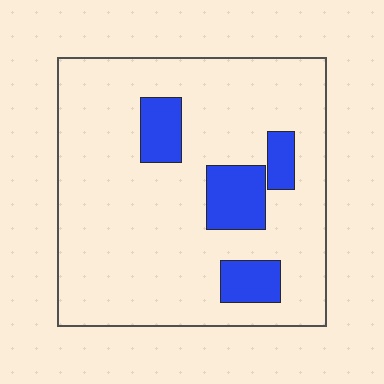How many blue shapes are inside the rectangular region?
4.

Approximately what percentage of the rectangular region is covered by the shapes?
Approximately 15%.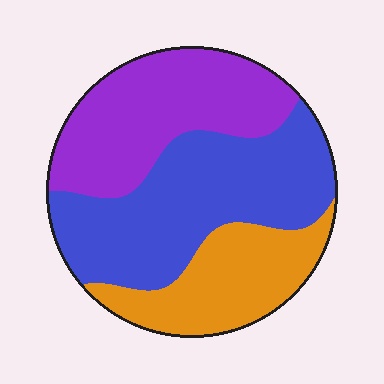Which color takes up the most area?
Blue, at roughly 45%.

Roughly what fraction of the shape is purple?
Purple covers roughly 35% of the shape.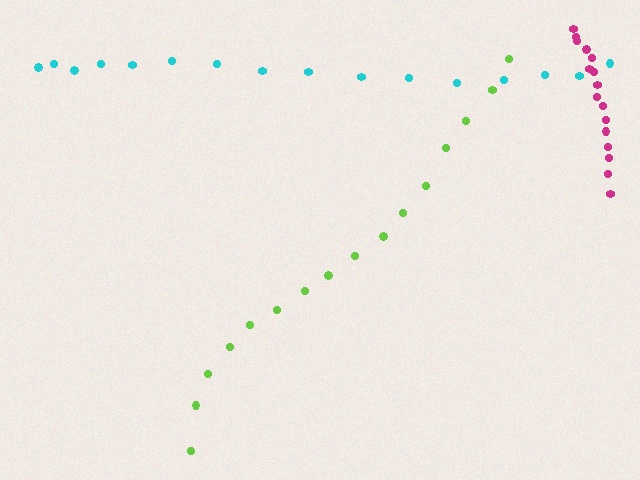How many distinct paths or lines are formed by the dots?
There are 3 distinct paths.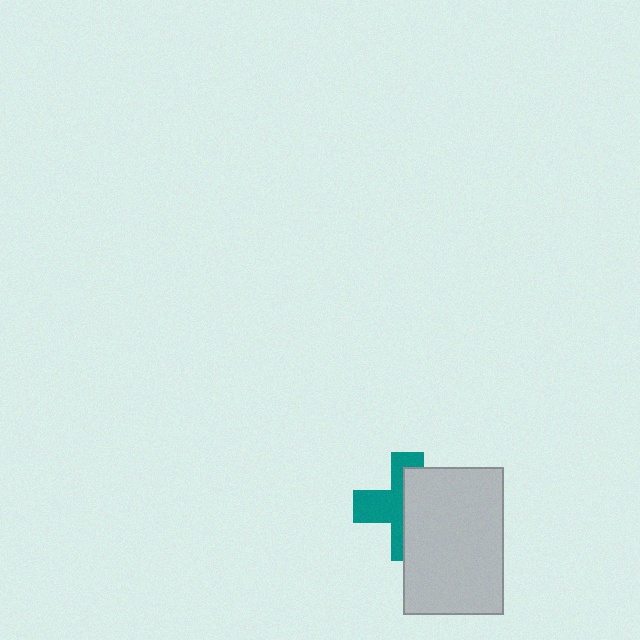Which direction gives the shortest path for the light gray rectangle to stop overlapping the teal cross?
Moving right gives the shortest separation.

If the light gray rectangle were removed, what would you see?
You would see the complete teal cross.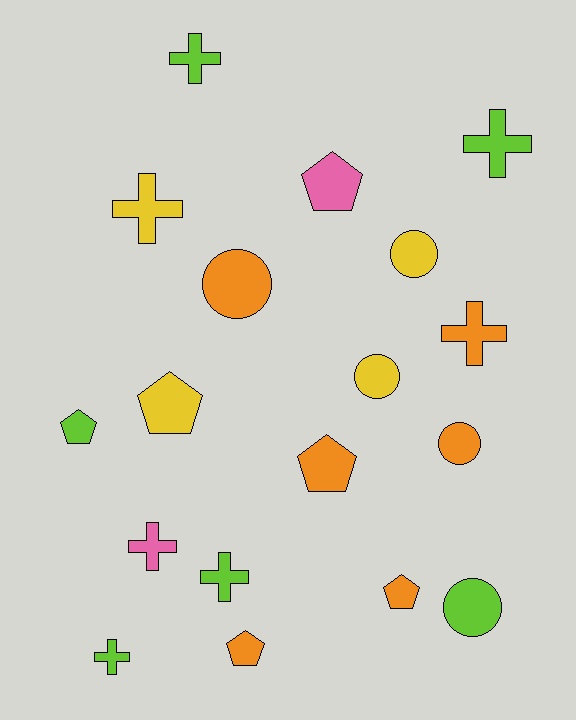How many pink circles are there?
There are no pink circles.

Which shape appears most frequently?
Cross, with 7 objects.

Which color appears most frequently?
Orange, with 6 objects.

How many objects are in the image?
There are 18 objects.